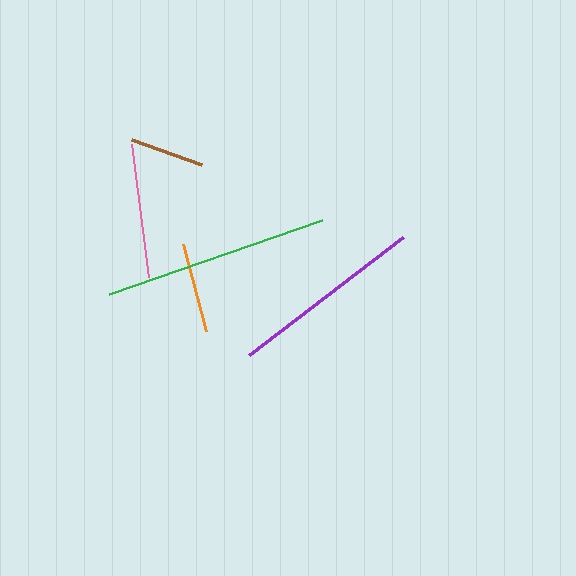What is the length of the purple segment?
The purple segment is approximately 194 pixels long.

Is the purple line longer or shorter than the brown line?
The purple line is longer than the brown line.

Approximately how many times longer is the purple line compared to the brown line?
The purple line is approximately 2.6 times the length of the brown line.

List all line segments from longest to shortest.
From longest to shortest: green, purple, pink, orange, brown.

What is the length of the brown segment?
The brown segment is approximately 74 pixels long.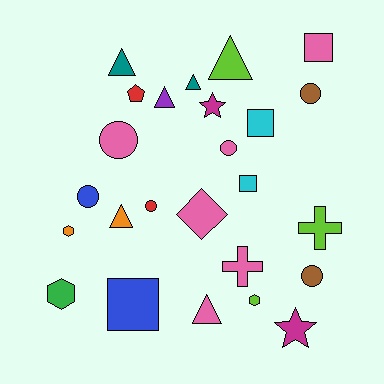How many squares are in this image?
There are 4 squares.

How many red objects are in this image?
There are 2 red objects.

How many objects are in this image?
There are 25 objects.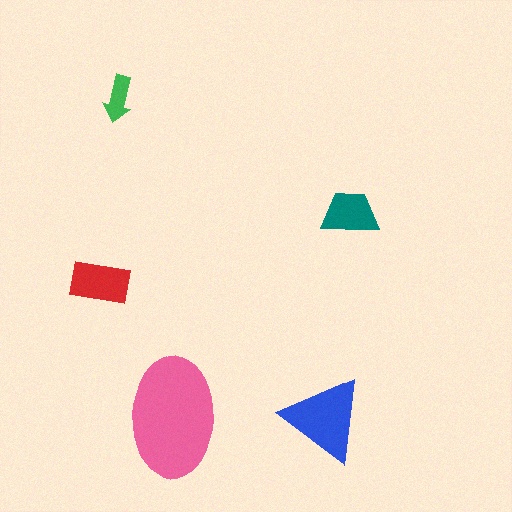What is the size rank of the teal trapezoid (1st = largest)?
4th.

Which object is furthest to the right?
The teal trapezoid is rightmost.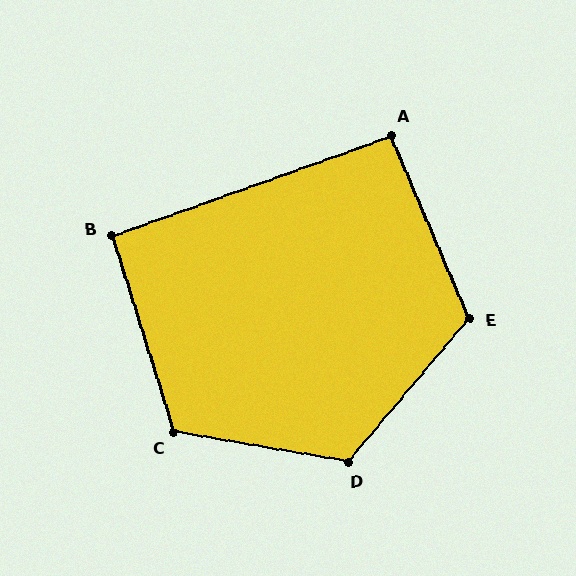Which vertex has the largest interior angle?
D, at approximately 120 degrees.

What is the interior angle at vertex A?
Approximately 94 degrees (approximately right).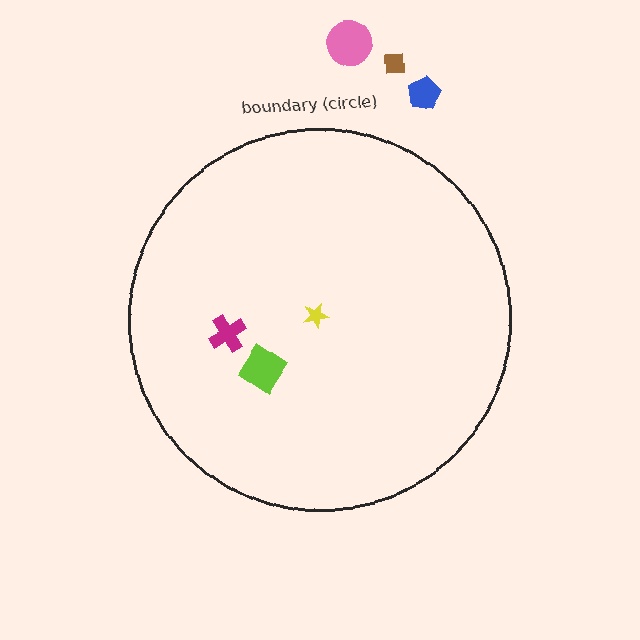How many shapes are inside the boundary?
3 inside, 3 outside.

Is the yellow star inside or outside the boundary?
Inside.